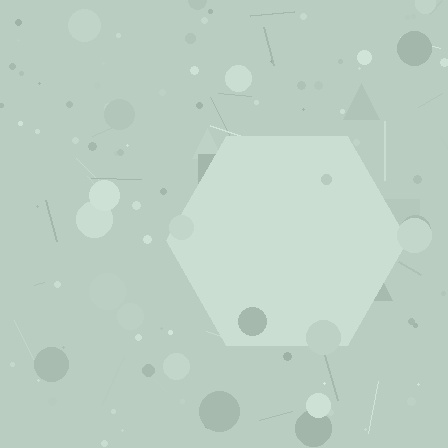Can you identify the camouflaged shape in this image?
The camouflaged shape is a hexagon.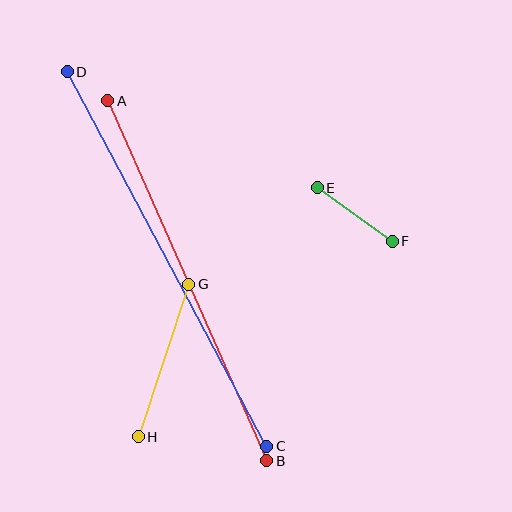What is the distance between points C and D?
The distance is approximately 424 pixels.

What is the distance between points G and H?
The distance is approximately 160 pixels.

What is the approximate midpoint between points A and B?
The midpoint is at approximately (187, 281) pixels.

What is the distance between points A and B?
The distance is approximately 394 pixels.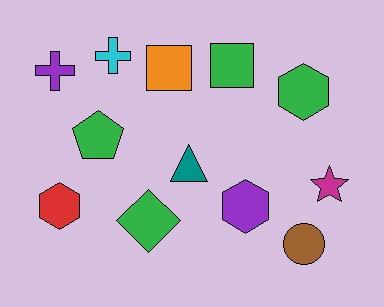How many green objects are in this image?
There are 4 green objects.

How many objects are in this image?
There are 12 objects.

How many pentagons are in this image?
There is 1 pentagon.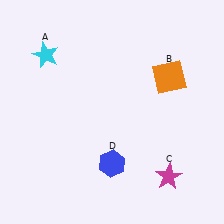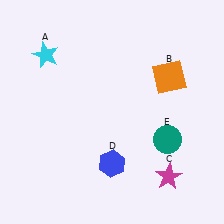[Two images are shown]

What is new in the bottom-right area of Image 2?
A teal circle (E) was added in the bottom-right area of Image 2.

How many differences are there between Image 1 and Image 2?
There is 1 difference between the two images.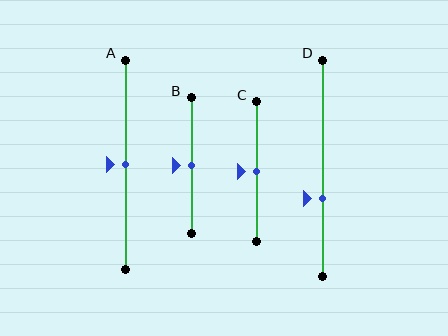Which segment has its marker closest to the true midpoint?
Segment A has its marker closest to the true midpoint.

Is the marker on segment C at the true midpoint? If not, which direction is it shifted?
Yes, the marker on segment C is at the true midpoint.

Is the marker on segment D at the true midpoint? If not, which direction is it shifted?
No, the marker on segment D is shifted downward by about 14% of the segment length.